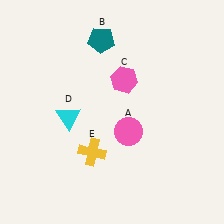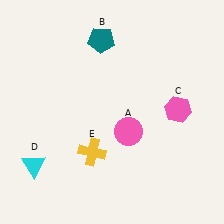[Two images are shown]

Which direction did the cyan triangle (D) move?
The cyan triangle (D) moved down.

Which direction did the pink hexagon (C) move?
The pink hexagon (C) moved right.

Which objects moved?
The objects that moved are: the pink hexagon (C), the cyan triangle (D).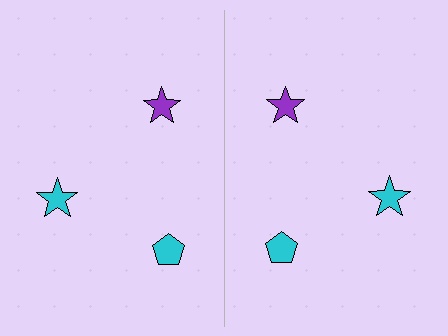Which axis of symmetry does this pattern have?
The pattern has a vertical axis of symmetry running through the center of the image.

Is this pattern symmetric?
Yes, this pattern has bilateral (reflection) symmetry.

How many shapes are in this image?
There are 6 shapes in this image.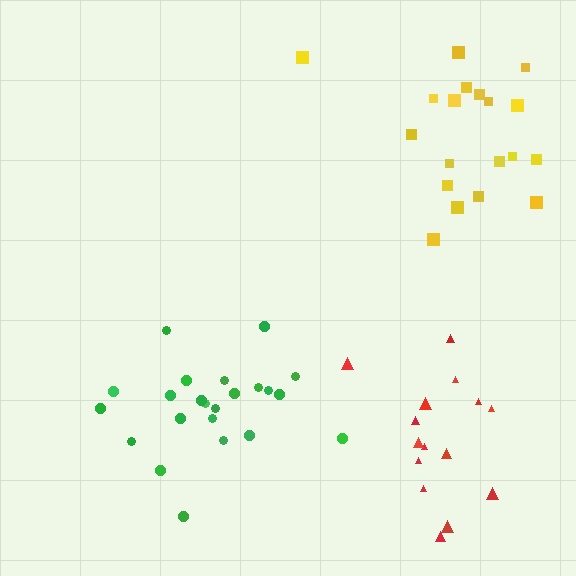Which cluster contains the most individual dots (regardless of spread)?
Green (23).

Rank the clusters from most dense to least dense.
yellow, green, red.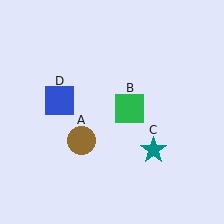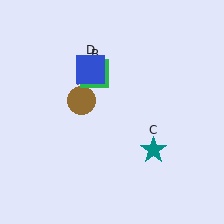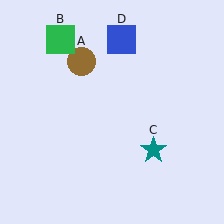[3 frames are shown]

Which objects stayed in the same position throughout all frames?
Teal star (object C) remained stationary.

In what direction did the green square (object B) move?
The green square (object B) moved up and to the left.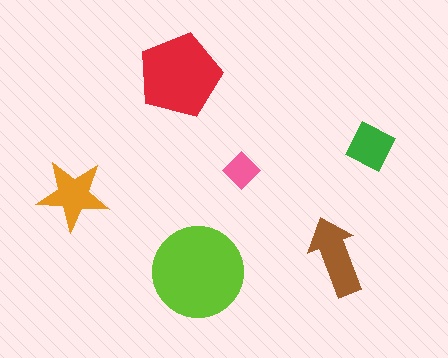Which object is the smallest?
The pink diamond.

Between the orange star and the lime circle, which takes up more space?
The lime circle.